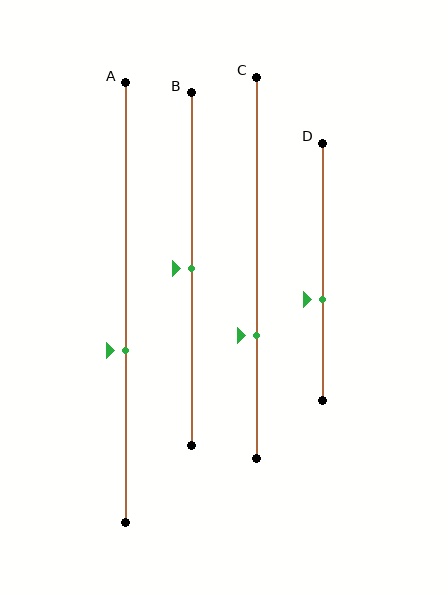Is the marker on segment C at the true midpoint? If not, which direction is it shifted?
No, the marker on segment C is shifted downward by about 18% of the segment length.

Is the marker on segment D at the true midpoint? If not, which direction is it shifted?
No, the marker on segment D is shifted downward by about 11% of the segment length.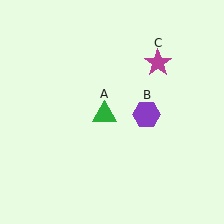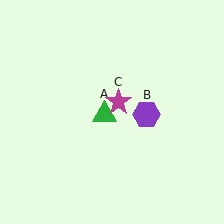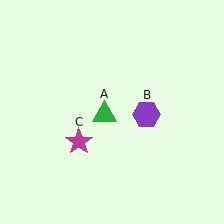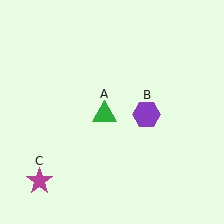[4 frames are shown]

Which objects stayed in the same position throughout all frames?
Green triangle (object A) and purple hexagon (object B) remained stationary.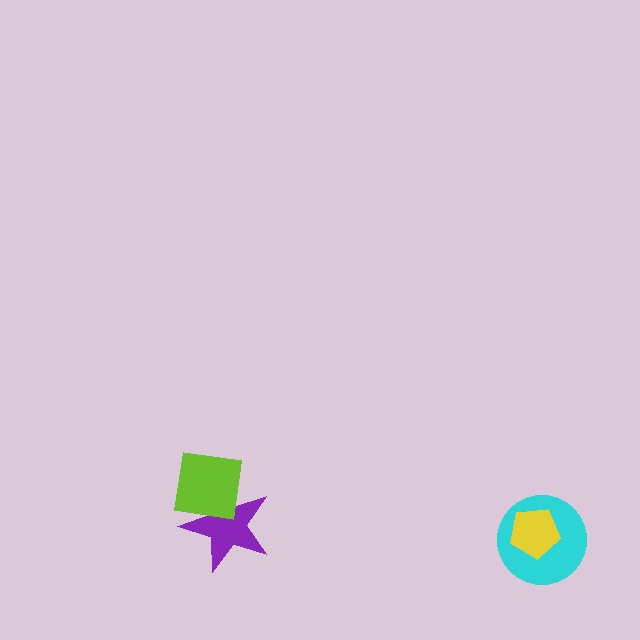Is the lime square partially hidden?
No, no other shape covers it.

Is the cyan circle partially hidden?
Yes, it is partially covered by another shape.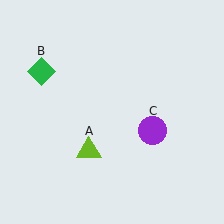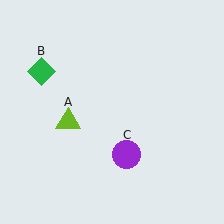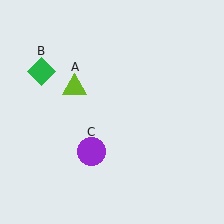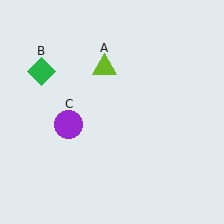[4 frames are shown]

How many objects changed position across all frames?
2 objects changed position: lime triangle (object A), purple circle (object C).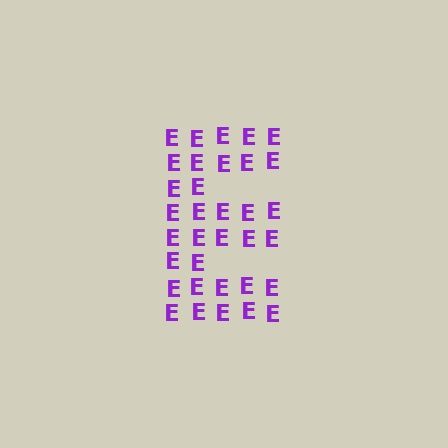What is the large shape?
The large shape is the letter E.